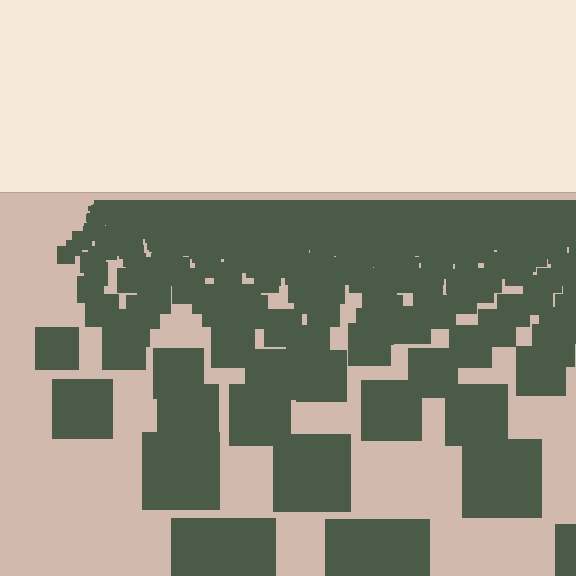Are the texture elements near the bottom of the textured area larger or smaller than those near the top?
Larger. Near the bottom, elements are closer to the viewer and appear at a bigger on-screen size.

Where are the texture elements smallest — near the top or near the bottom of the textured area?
Near the top.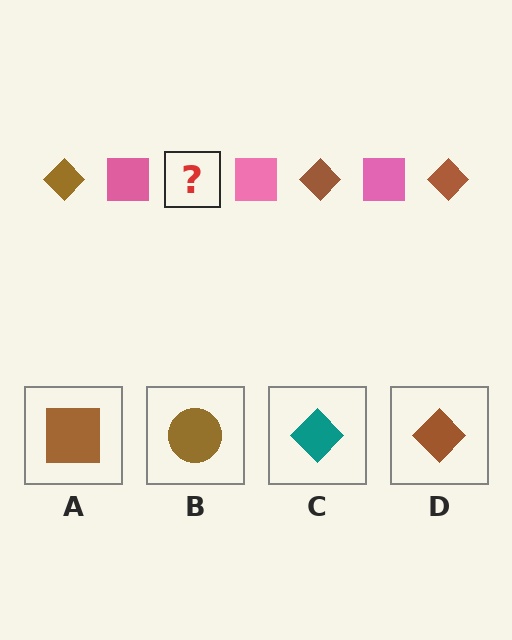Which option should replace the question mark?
Option D.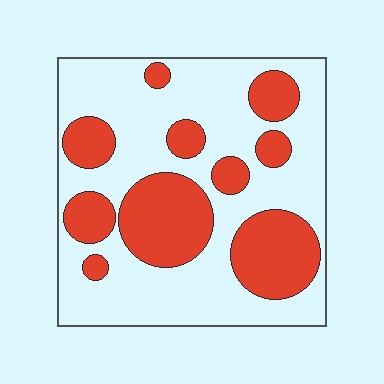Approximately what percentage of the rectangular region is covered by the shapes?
Approximately 35%.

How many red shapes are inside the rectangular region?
10.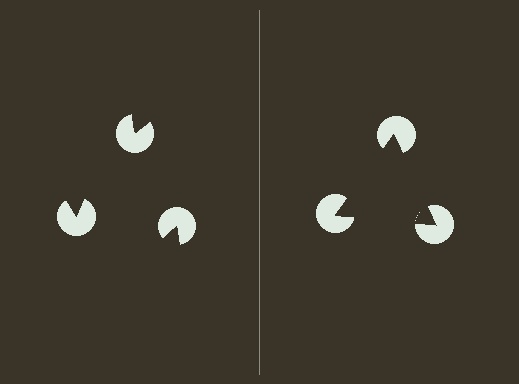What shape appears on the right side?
An illusory triangle.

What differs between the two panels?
The pac-man discs are positioned identically on both sides; only the wedge orientations differ. On the right they align to a triangle; on the left they are misaligned.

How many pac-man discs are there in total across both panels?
6 — 3 on each side.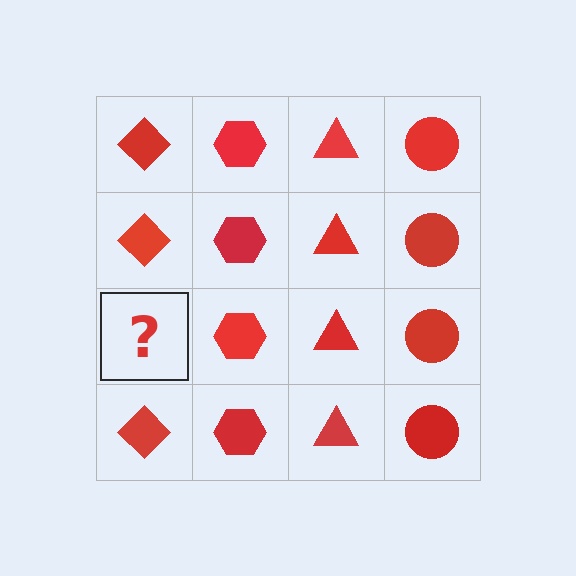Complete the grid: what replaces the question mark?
The question mark should be replaced with a red diamond.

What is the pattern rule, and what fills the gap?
The rule is that each column has a consistent shape. The gap should be filled with a red diamond.